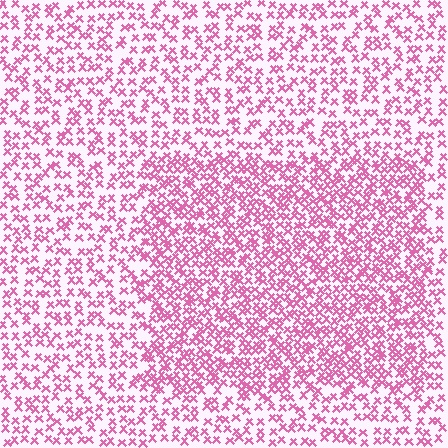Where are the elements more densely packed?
The elements are more densely packed inside the rectangle boundary.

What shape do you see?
I see a rectangle.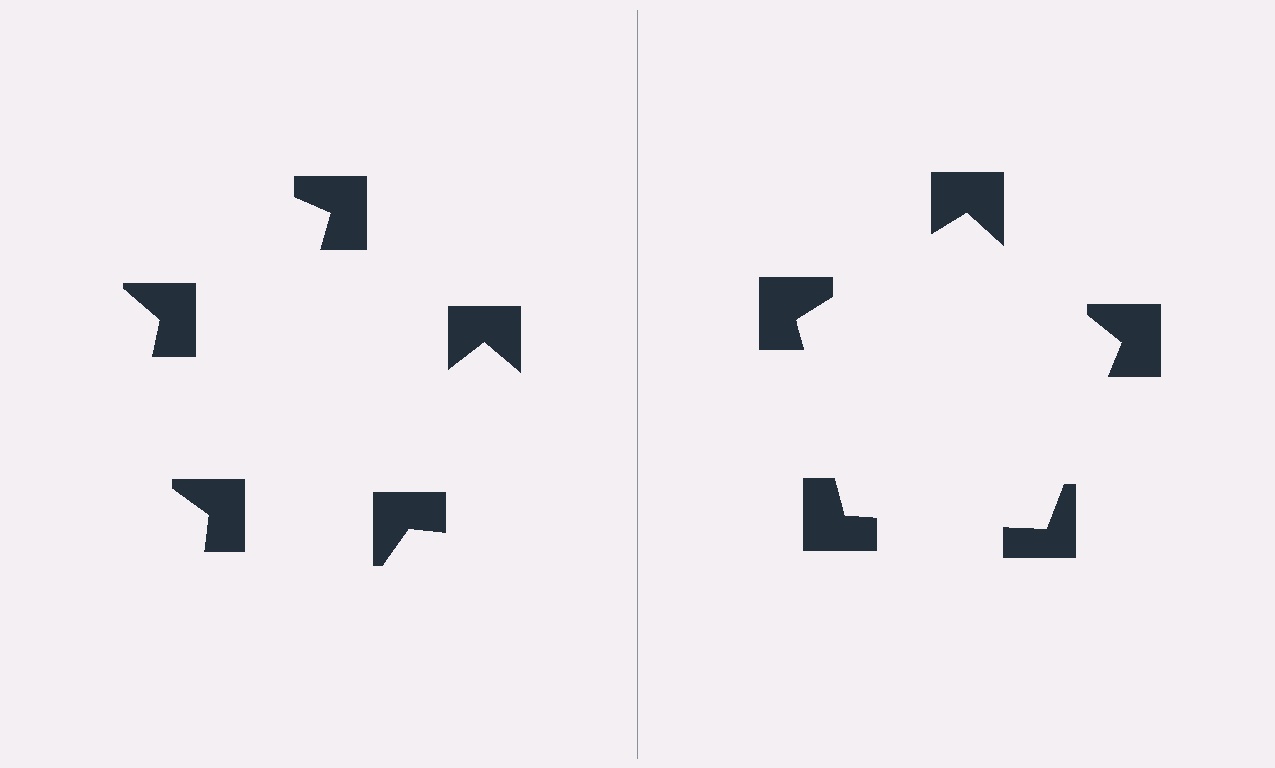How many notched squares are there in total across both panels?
10 — 5 on each side.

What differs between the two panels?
The notched squares are positioned identically on both sides; only the wedge orientations differ. On the right they align to a pentagon; on the left they are misaligned.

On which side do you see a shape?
An illusory pentagon appears on the right side. On the left side the wedge cuts are rotated, so no coherent shape forms.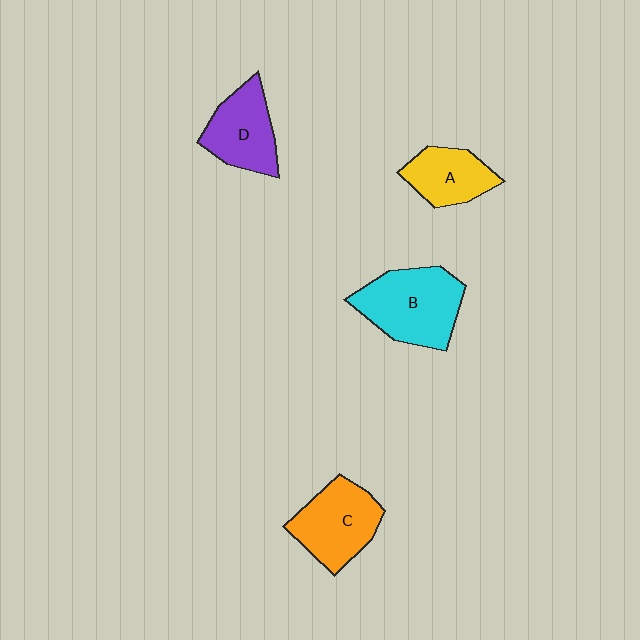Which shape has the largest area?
Shape B (cyan).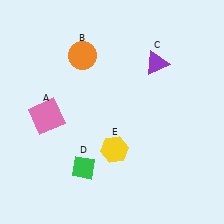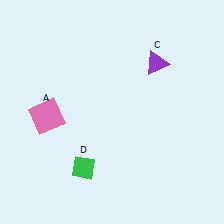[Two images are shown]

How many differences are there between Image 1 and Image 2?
There are 2 differences between the two images.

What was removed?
The orange circle (B), the yellow hexagon (E) were removed in Image 2.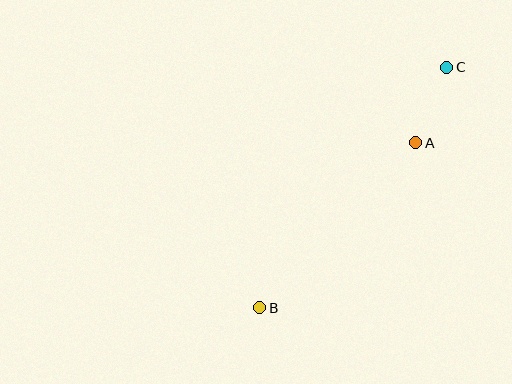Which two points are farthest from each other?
Points B and C are farthest from each other.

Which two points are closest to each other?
Points A and C are closest to each other.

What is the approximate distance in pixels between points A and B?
The distance between A and B is approximately 227 pixels.